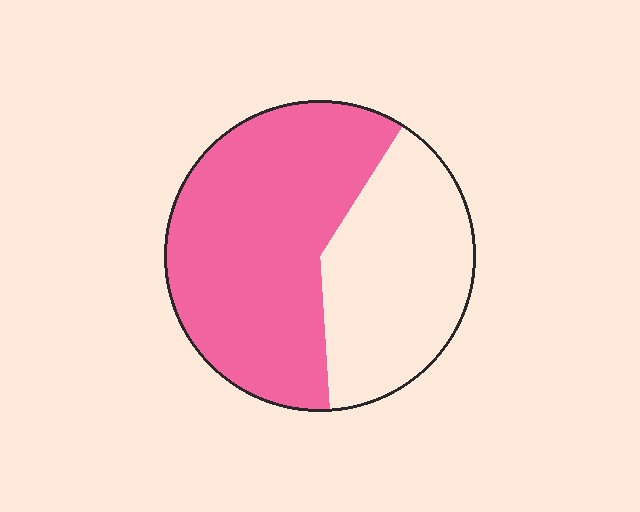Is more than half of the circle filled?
Yes.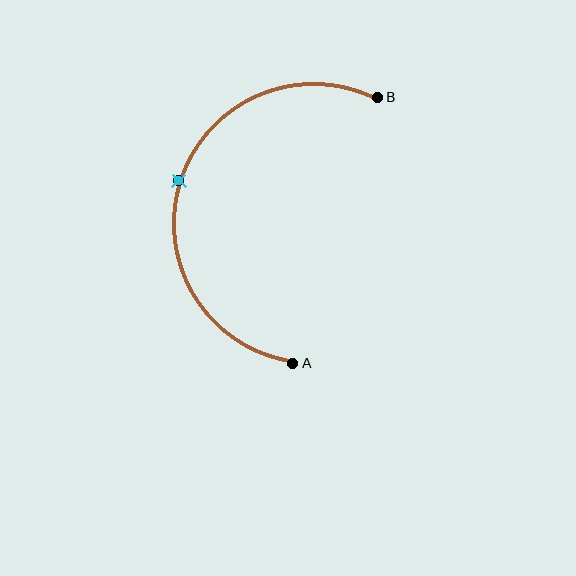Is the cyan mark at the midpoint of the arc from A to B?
Yes. The cyan mark lies on the arc at equal arc-length from both A and B — it is the arc midpoint.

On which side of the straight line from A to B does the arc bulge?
The arc bulges to the left of the straight line connecting A and B.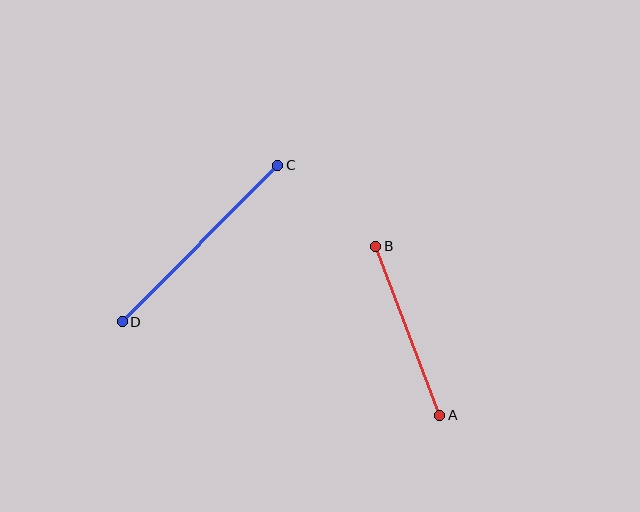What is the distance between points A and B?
The distance is approximately 181 pixels.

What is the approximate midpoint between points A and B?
The midpoint is at approximately (408, 331) pixels.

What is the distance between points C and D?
The distance is approximately 220 pixels.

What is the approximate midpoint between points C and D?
The midpoint is at approximately (200, 244) pixels.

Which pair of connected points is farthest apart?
Points C and D are farthest apart.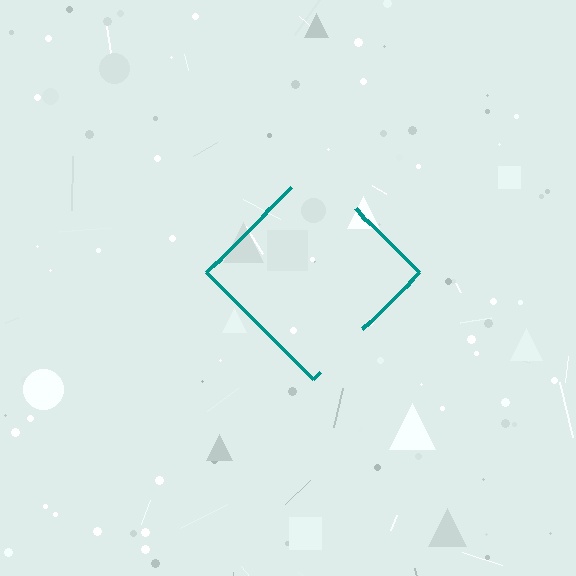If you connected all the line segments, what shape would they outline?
They would outline a diamond.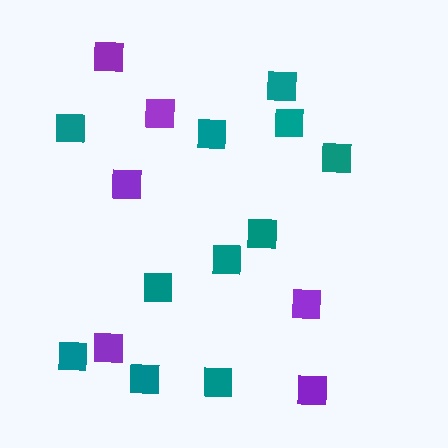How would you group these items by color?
There are 2 groups: one group of purple squares (6) and one group of teal squares (11).